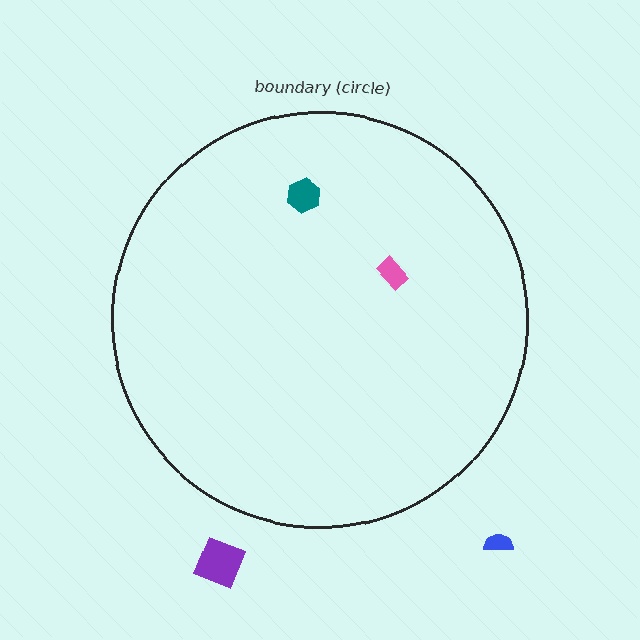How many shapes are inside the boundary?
2 inside, 2 outside.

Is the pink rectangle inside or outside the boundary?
Inside.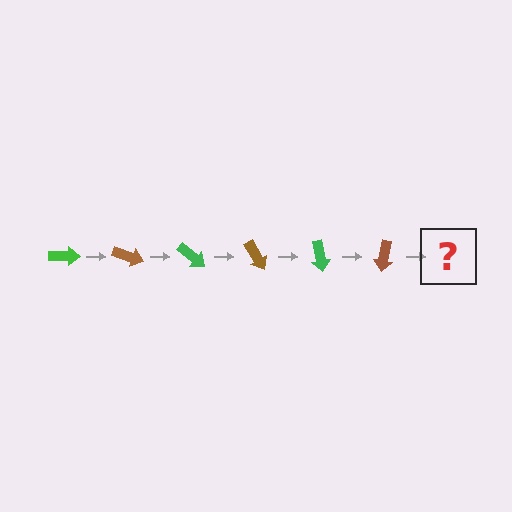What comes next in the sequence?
The next element should be a green arrow, rotated 120 degrees from the start.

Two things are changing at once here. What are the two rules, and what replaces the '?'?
The two rules are that it rotates 20 degrees each step and the color cycles through green and brown. The '?' should be a green arrow, rotated 120 degrees from the start.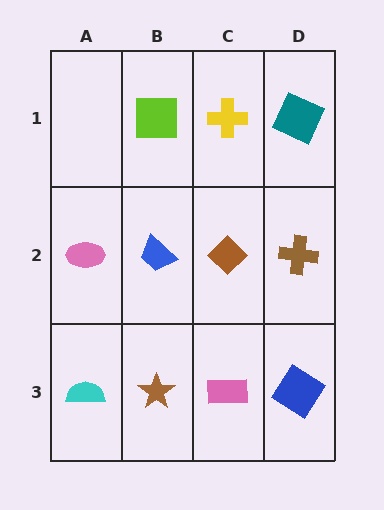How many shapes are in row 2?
4 shapes.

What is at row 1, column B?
A lime square.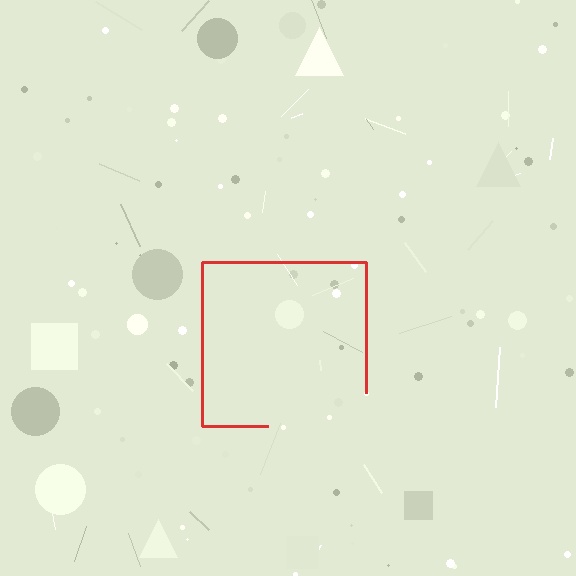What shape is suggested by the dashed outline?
The dashed outline suggests a square.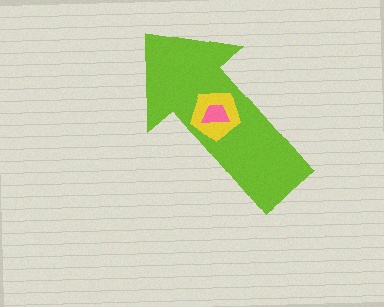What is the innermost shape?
The pink trapezoid.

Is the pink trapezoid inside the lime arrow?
Yes.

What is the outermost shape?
The lime arrow.